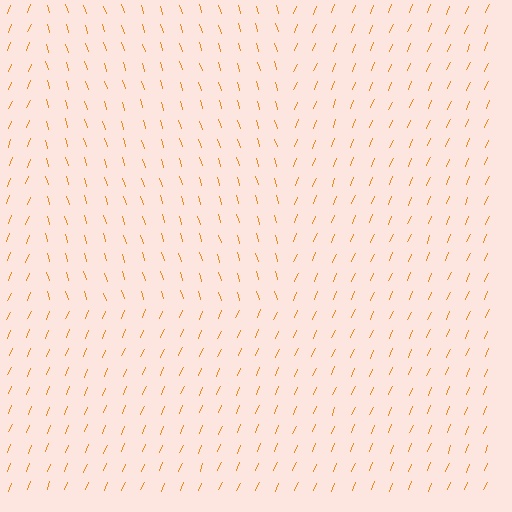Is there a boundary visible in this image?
Yes, there is a texture boundary formed by a change in line orientation.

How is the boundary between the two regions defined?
The boundary is defined purely by a change in line orientation (approximately 40 degrees difference). All lines are the same color and thickness.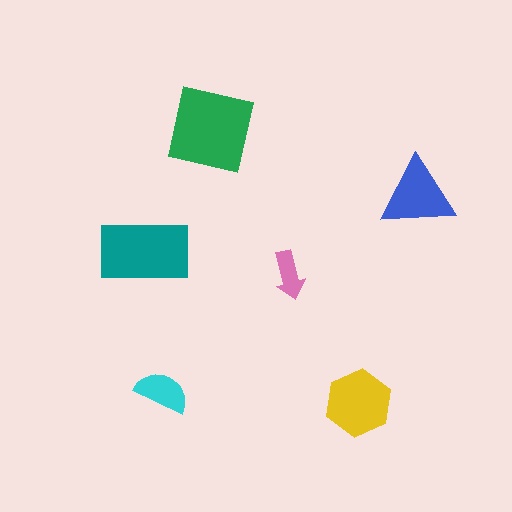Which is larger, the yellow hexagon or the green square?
The green square.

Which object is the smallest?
The pink arrow.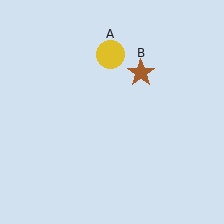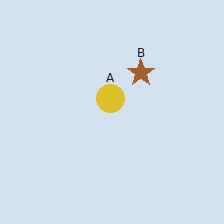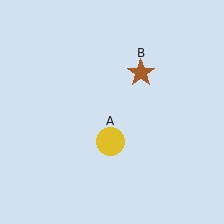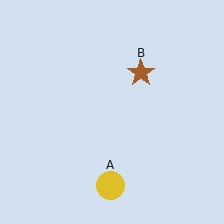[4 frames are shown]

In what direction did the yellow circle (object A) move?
The yellow circle (object A) moved down.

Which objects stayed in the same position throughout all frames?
Brown star (object B) remained stationary.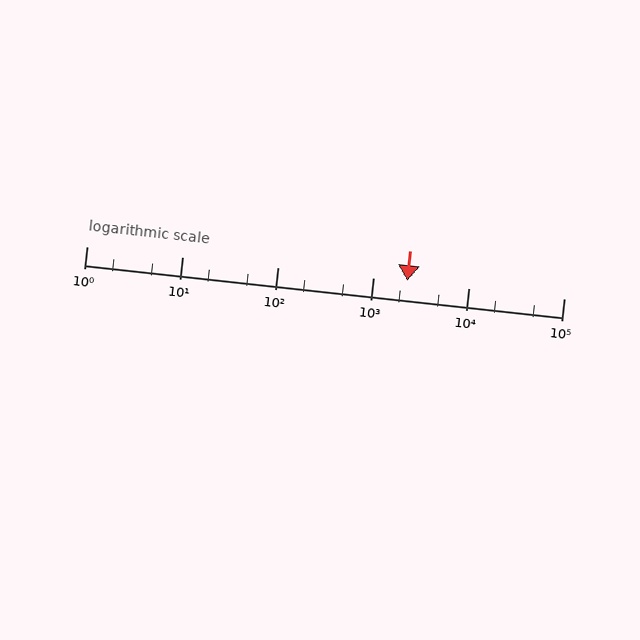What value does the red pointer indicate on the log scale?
The pointer indicates approximately 2300.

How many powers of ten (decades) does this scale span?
The scale spans 5 decades, from 1 to 100000.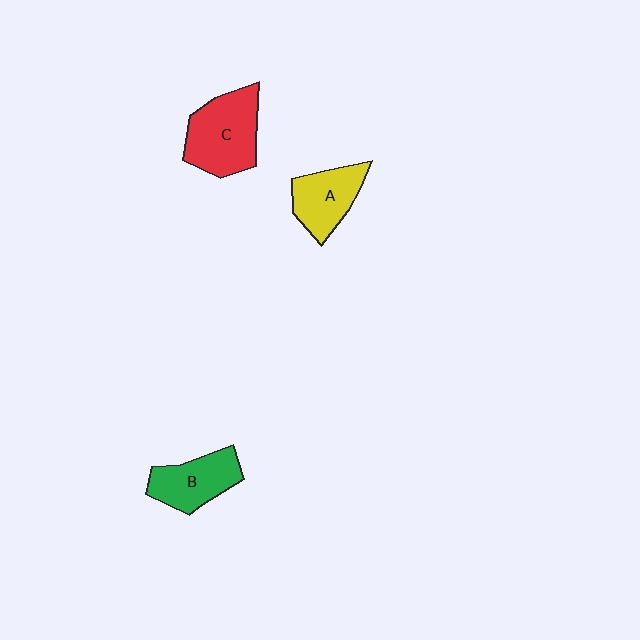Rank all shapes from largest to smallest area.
From largest to smallest: C (red), B (green), A (yellow).